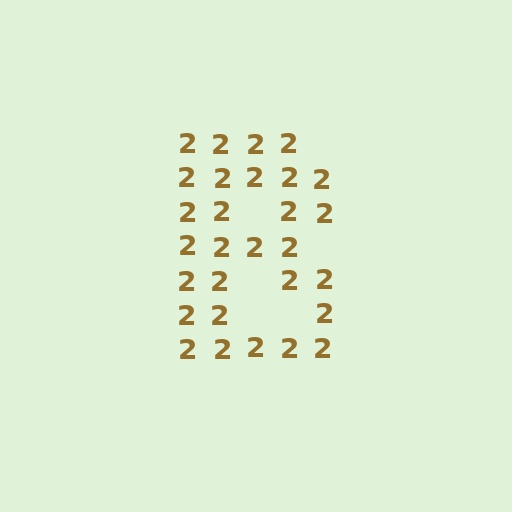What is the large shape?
The large shape is the letter B.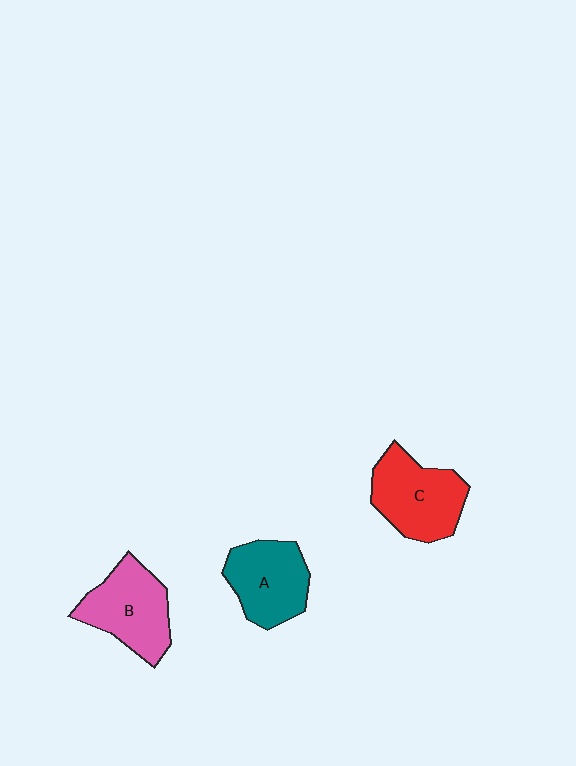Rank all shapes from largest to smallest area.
From largest to smallest: C (red), B (pink), A (teal).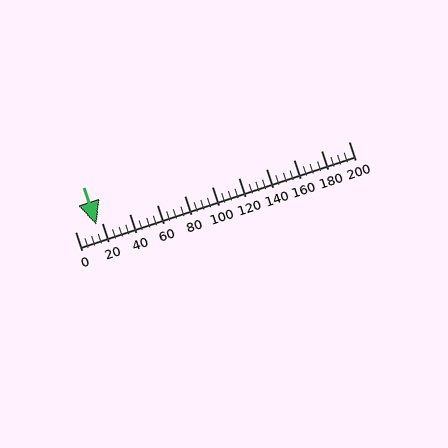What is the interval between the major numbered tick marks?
The major tick marks are spaced 20 units apart.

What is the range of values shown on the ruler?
The ruler shows values from 0 to 200.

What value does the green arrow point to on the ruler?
The green arrow points to approximately 16.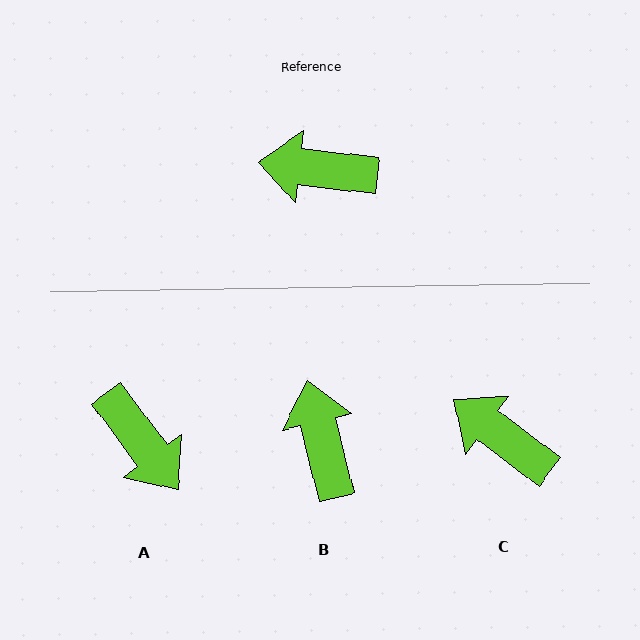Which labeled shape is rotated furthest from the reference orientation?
A, about 133 degrees away.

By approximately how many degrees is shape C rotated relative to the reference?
Approximately 31 degrees clockwise.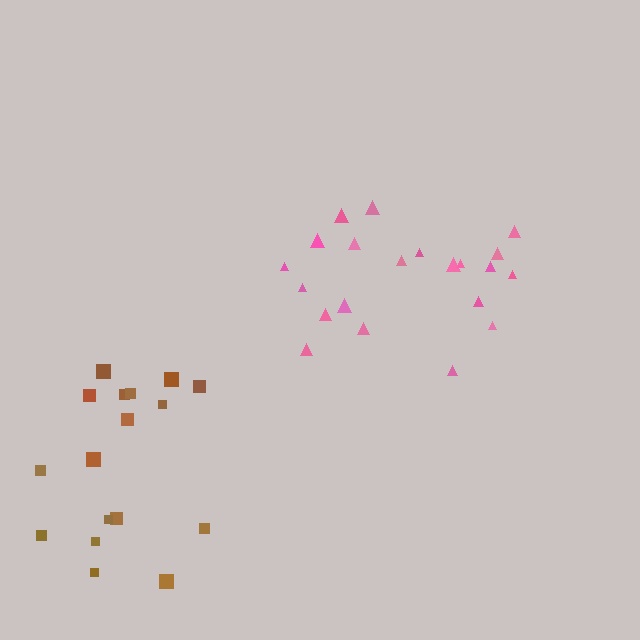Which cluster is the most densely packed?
Pink.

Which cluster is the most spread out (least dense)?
Brown.